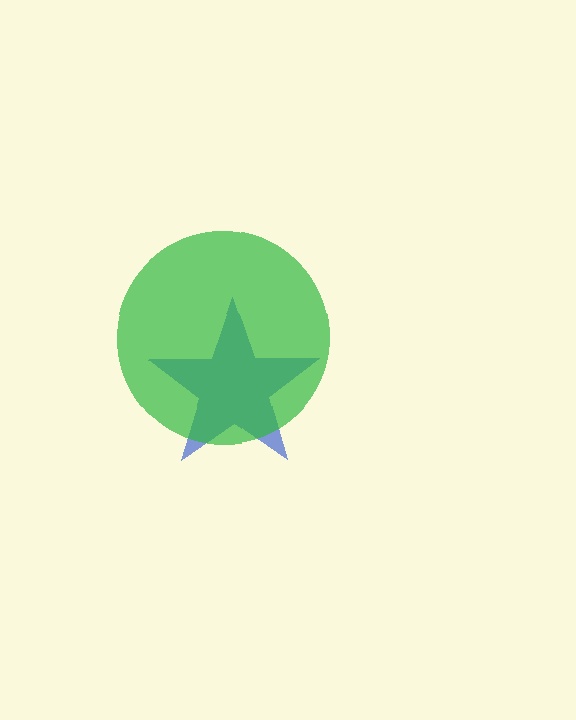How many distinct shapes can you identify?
There are 2 distinct shapes: a blue star, a green circle.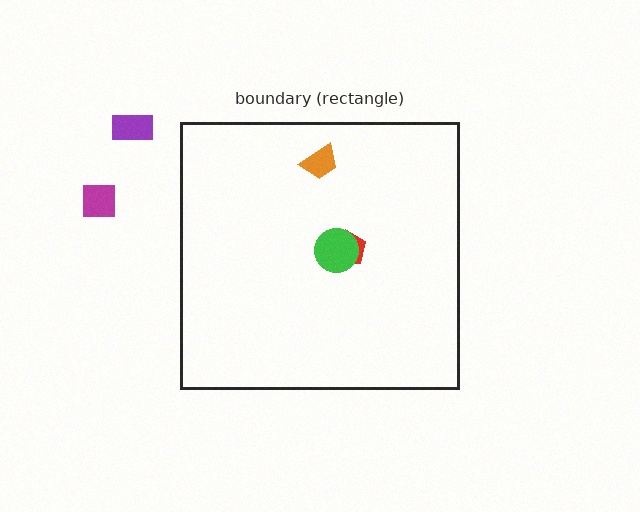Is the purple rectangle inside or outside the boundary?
Outside.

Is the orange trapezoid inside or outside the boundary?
Inside.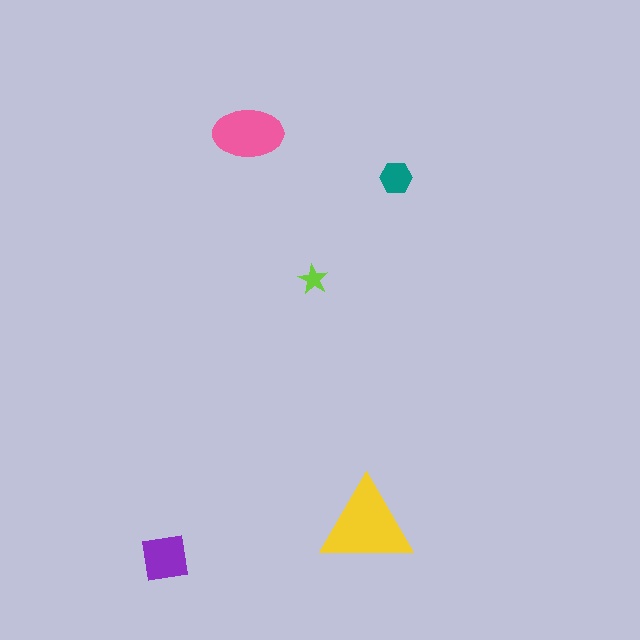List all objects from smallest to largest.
The lime star, the teal hexagon, the purple square, the pink ellipse, the yellow triangle.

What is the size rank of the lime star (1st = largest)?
5th.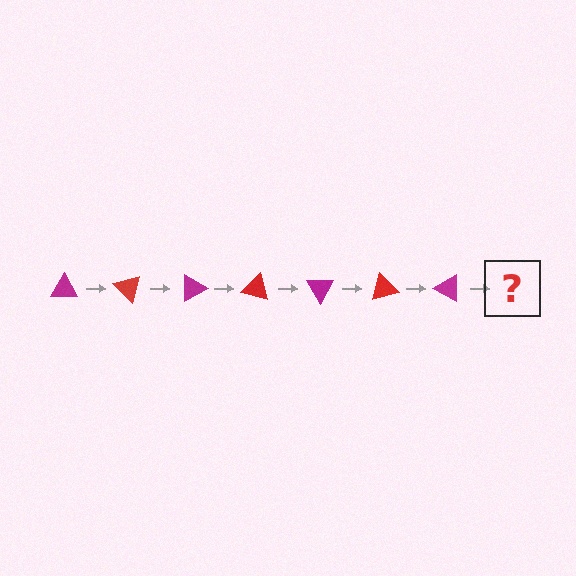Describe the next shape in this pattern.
It should be a red triangle, rotated 315 degrees from the start.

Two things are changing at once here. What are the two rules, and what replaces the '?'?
The two rules are that it rotates 45 degrees each step and the color cycles through magenta and red. The '?' should be a red triangle, rotated 315 degrees from the start.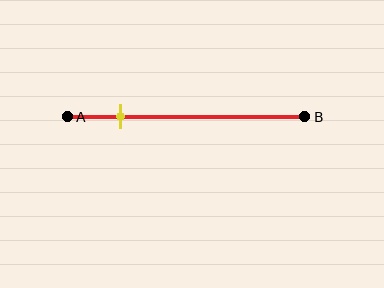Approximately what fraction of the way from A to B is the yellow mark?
The yellow mark is approximately 20% of the way from A to B.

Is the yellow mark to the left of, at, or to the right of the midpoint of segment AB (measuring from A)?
The yellow mark is to the left of the midpoint of segment AB.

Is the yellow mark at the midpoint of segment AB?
No, the mark is at about 20% from A, not at the 50% midpoint.